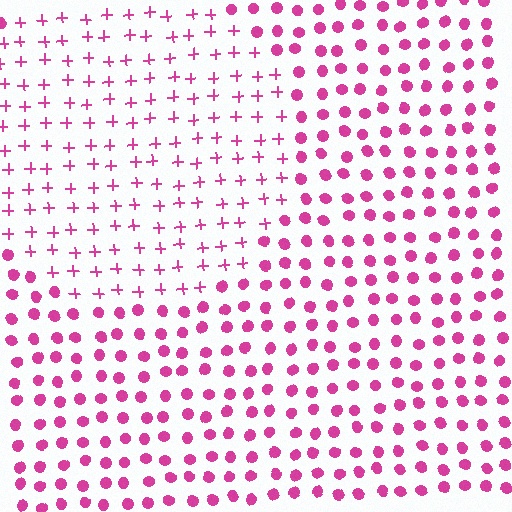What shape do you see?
I see a circle.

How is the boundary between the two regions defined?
The boundary is defined by a change in element shape: plus signs inside vs. circles outside. All elements share the same color and spacing.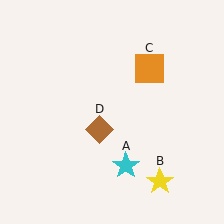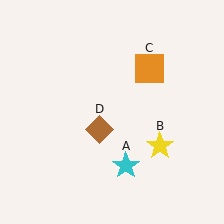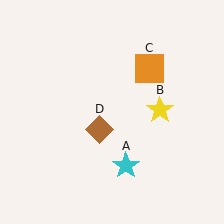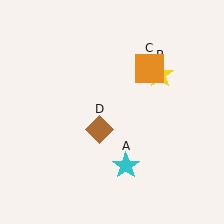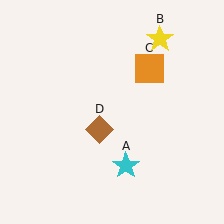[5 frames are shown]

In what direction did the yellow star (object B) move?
The yellow star (object B) moved up.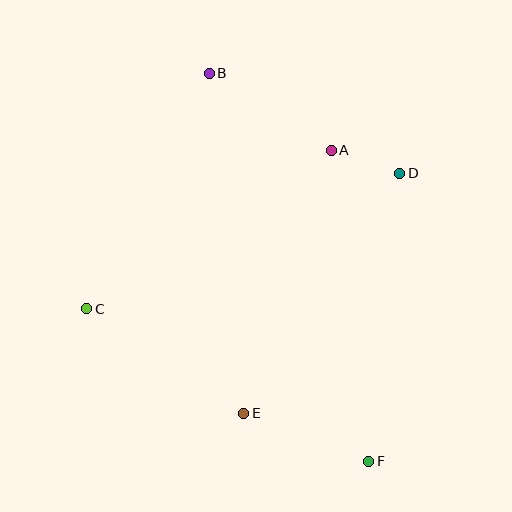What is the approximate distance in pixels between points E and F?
The distance between E and F is approximately 134 pixels.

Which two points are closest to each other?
Points A and D are closest to each other.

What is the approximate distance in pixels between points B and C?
The distance between B and C is approximately 266 pixels.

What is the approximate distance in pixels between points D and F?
The distance between D and F is approximately 290 pixels.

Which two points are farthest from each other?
Points B and F are farthest from each other.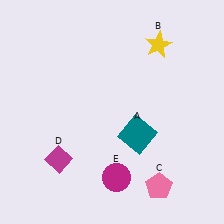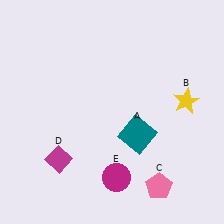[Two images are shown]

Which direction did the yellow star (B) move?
The yellow star (B) moved down.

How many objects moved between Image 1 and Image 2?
1 object moved between the two images.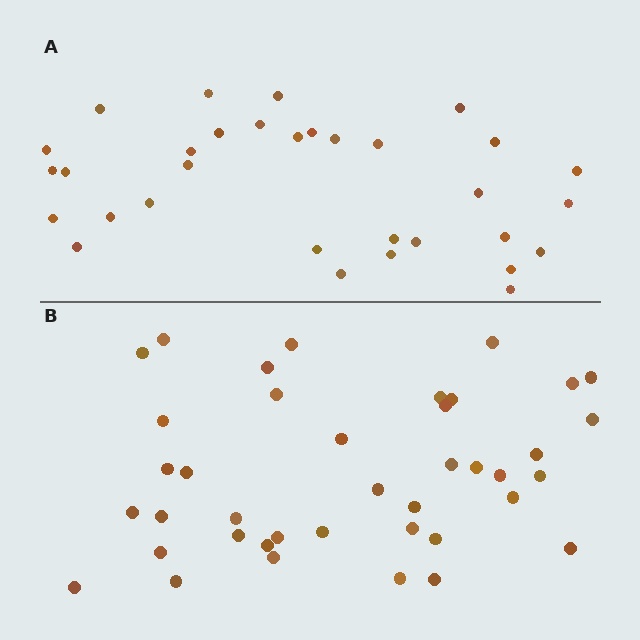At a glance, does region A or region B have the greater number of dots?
Region B (the bottom region) has more dots.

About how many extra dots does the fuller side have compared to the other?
Region B has roughly 8 or so more dots than region A.